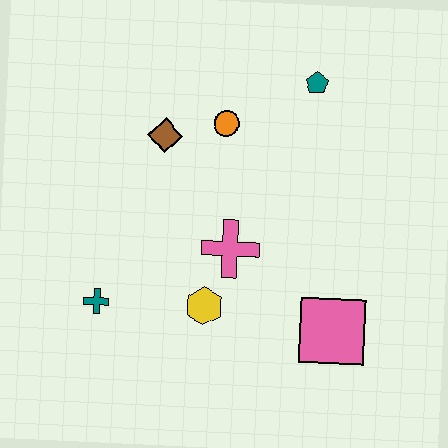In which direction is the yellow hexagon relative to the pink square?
The yellow hexagon is to the left of the pink square.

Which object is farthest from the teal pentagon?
The teal cross is farthest from the teal pentagon.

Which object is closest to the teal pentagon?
The orange circle is closest to the teal pentagon.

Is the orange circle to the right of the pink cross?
No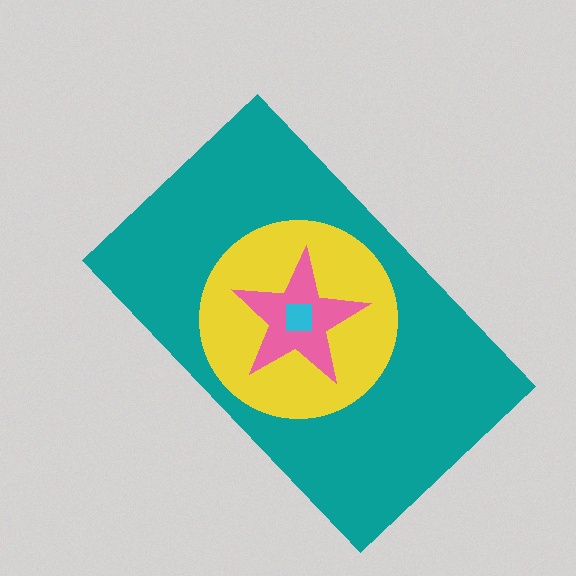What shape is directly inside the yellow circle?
The pink star.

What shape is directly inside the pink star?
The cyan square.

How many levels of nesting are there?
4.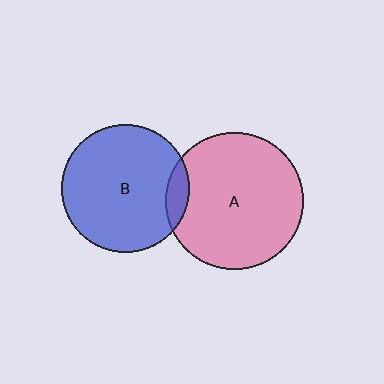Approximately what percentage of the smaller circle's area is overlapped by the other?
Approximately 10%.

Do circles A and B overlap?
Yes.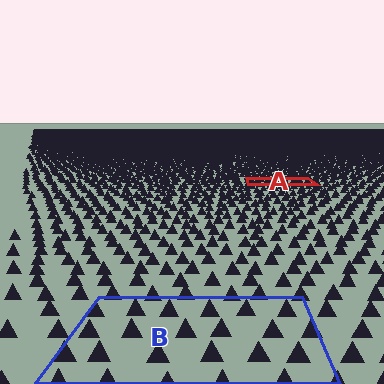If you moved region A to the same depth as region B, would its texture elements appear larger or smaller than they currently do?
They would appear larger. At a closer depth, the same texture elements are projected at a bigger on-screen size.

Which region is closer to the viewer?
Region B is closer. The texture elements there are larger and more spread out.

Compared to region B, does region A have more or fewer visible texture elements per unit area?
Region A has more texture elements per unit area — they are packed more densely because it is farther away.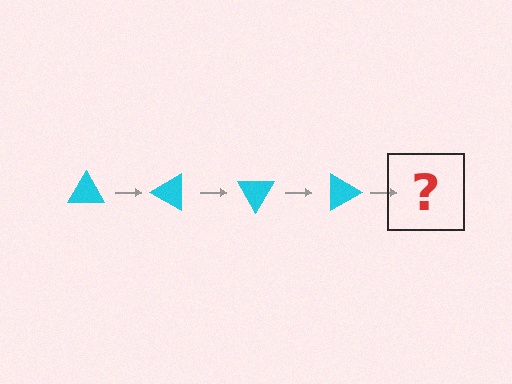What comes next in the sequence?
The next element should be a cyan triangle rotated 120 degrees.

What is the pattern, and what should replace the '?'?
The pattern is that the triangle rotates 30 degrees each step. The '?' should be a cyan triangle rotated 120 degrees.